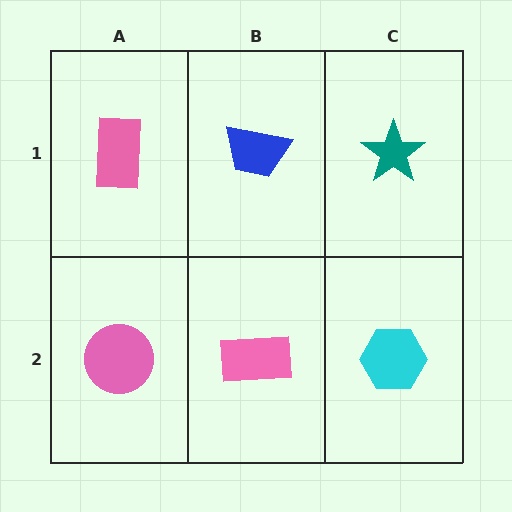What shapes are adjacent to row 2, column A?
A pink rectangle (row 1, column A), a pink rectangle (row 2, column B).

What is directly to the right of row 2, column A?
A pink rectangle.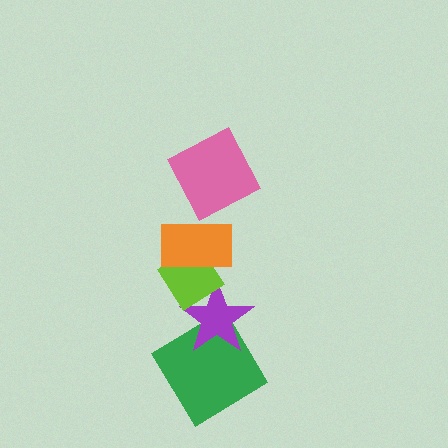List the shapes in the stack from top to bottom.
From top to bottom: the pink square, the orange rectangle, the lime diamond, the purple star, the green diamond.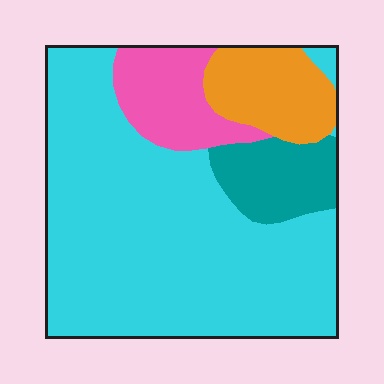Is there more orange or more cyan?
Cyan.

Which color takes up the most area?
Cyan, at roughly 65%.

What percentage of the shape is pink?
Pink takes up about one eighth (1/8) of the shape.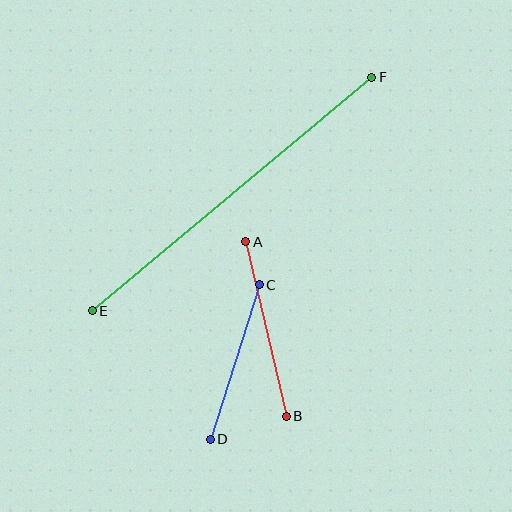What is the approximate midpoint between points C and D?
The midpoint is at approximately (235, 362) pixels.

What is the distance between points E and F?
The distance is approximately 364 pixels.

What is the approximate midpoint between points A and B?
The midpoint is at approximately (266, 329) pixels.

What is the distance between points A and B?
The distance is approximately 179 pixels.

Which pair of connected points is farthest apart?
Points E and F are farthest apart.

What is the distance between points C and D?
The distance is approximately 162 pixels.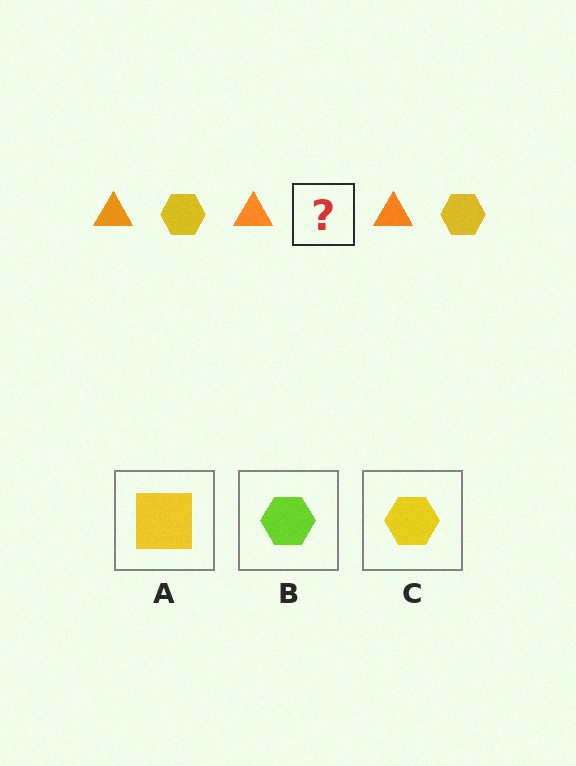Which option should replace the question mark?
Option C.